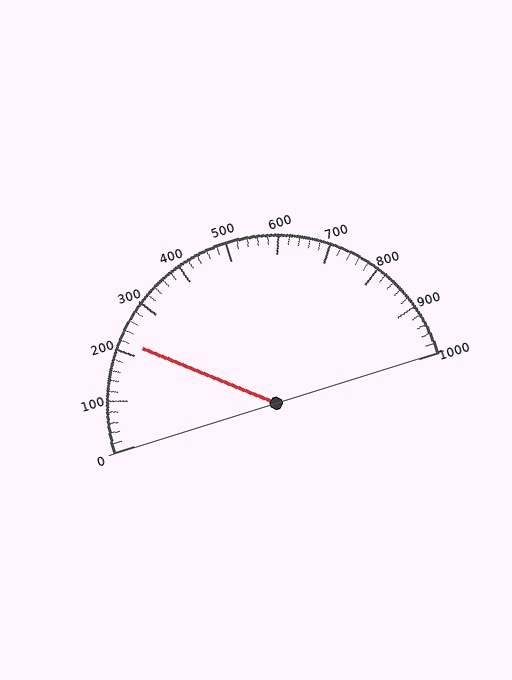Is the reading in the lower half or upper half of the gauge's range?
The reading is in the lower half of the range (0 to 1000).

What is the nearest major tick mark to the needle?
The nearest major tick mark is 200.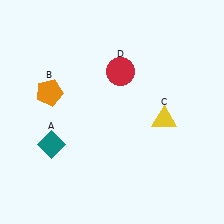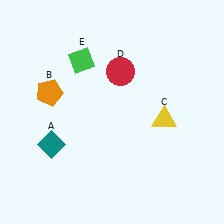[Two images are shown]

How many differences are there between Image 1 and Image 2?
There is 1 difference between the two images.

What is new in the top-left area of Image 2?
A green diamond (E) was added in the top-left area of Image 2.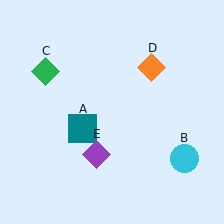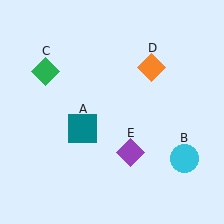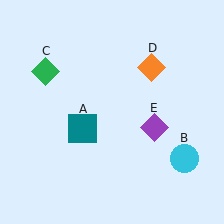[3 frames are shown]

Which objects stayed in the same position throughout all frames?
Teal square (object A) and cyan circle (object B) and green diamond (object C) and orange diamond (object D) remained stationary.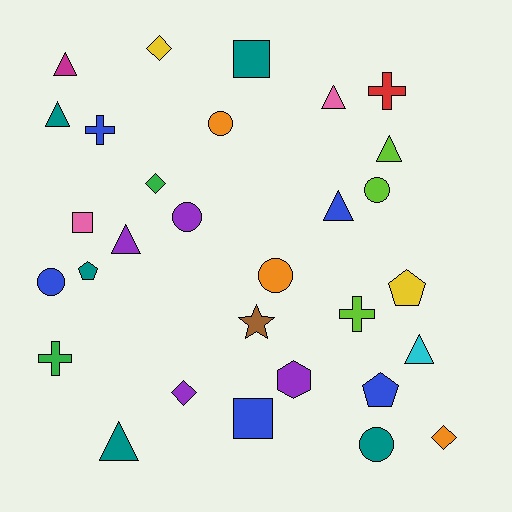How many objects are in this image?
There are 30 objects.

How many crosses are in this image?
There are 4 crosses.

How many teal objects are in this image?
There are 5 teal objects.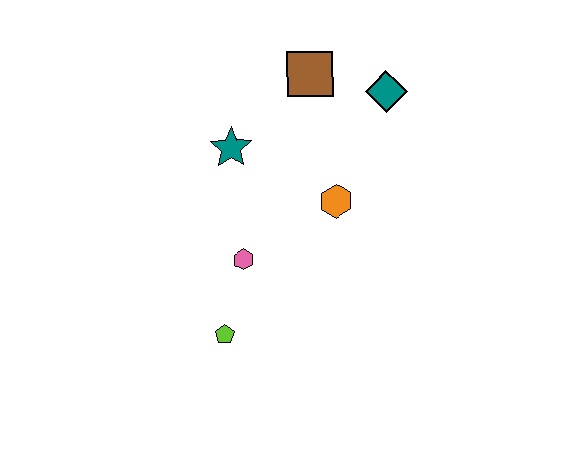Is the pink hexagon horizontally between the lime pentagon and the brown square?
Yes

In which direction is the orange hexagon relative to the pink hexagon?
The orange hexagon is to the right of the pink hexagon.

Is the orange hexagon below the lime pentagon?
No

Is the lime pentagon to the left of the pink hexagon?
Yes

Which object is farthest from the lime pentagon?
The teal diamond is farthest from the lime pentagon.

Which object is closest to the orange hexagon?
The pink hexagon is closest to the orange hexagon.